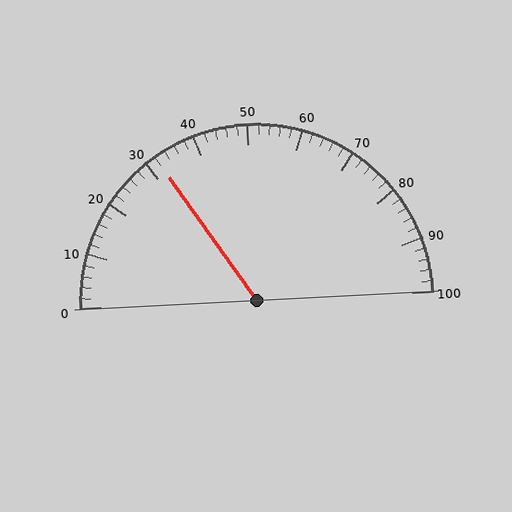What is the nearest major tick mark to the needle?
The nearest major tick mark is 30.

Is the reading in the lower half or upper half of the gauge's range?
The reading is in the lower half of the range (0 to 100).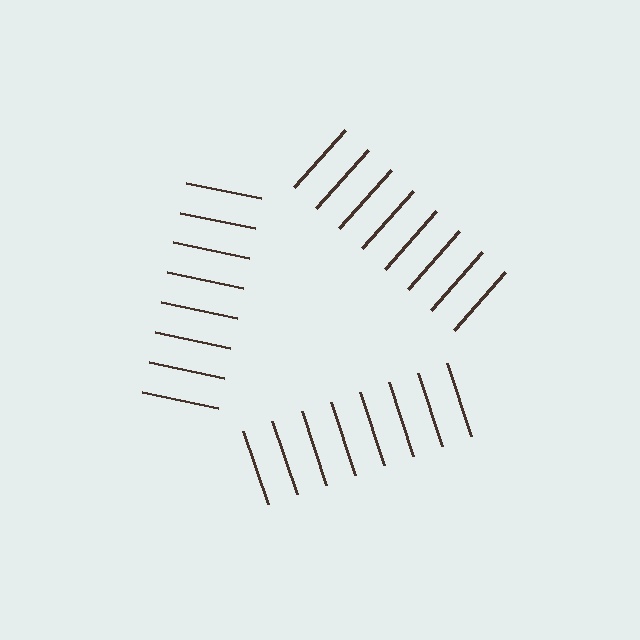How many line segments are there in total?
24 — 8 along each of the 3 edges.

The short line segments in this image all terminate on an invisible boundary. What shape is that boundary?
An illusory triangle — the line segments terminate on its edges but no continuous stroke is drawn.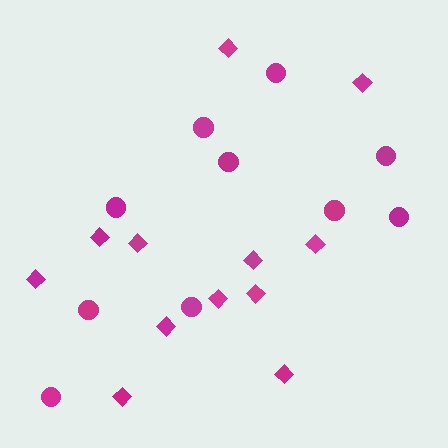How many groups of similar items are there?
There are 2 groups: one group of circles (10) and one group of diamonds (12).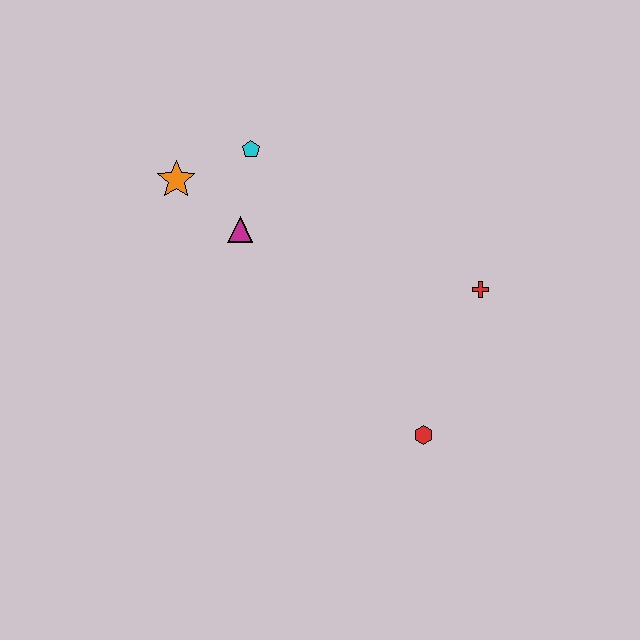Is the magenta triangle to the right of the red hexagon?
No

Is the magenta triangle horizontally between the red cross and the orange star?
Yes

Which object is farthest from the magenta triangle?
The red hexagon is farthest from the magenta triangle.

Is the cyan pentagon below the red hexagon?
No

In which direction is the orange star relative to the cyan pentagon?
The orange star is to the left of the cyan pentagon.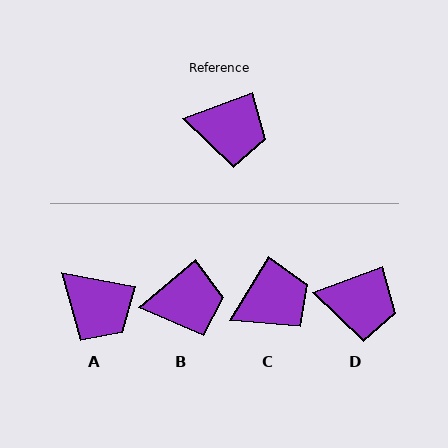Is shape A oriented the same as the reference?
No, it is off by about 30 degrees.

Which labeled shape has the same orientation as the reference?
D.